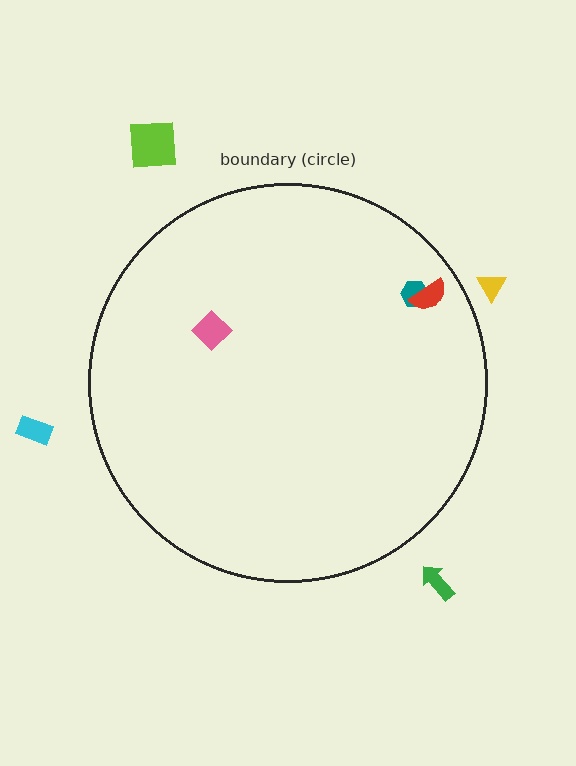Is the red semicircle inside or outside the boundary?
Inside.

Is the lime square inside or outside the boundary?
Outside.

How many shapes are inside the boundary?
3 inside, 4 outside.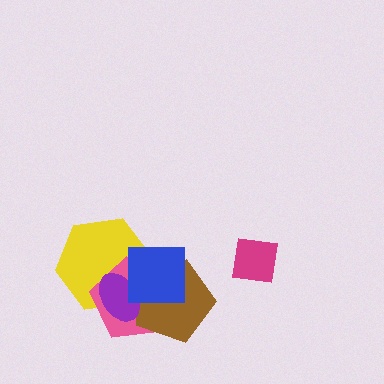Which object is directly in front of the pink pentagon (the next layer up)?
The brown pentagon is directly in front of the pink pentagon.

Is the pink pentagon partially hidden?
Yes, it is partially covered by another shape.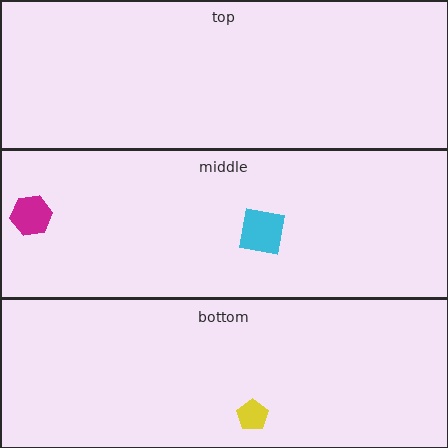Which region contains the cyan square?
The middle region.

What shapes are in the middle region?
The cyan square, the magenta hexagon.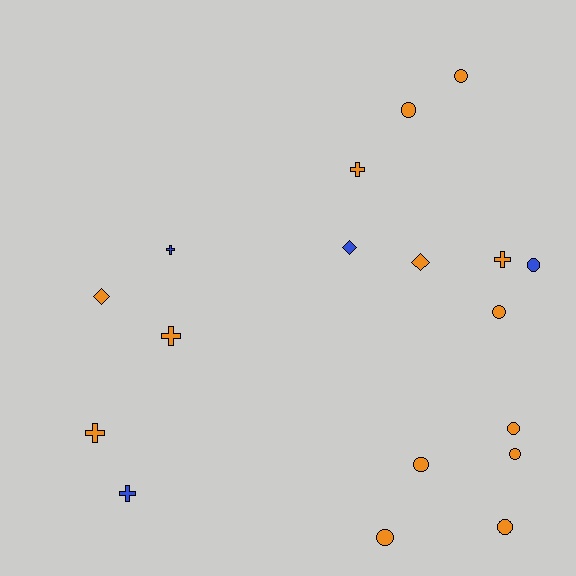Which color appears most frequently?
Orange, with 14 objects.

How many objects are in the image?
There are 18 objects.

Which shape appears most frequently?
Circle, with 9 objects.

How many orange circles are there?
There are 8 orange circles.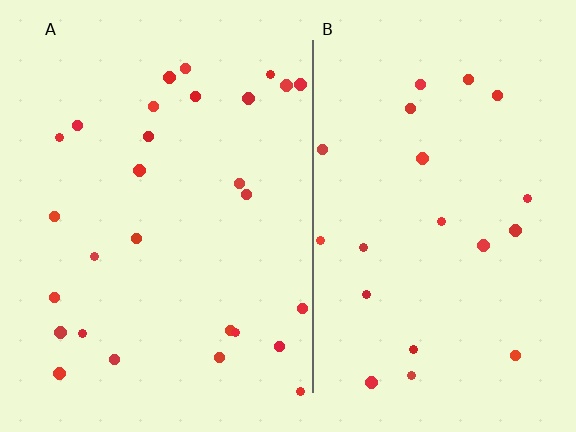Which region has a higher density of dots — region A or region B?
A (the left).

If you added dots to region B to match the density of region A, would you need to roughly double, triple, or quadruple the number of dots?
Approximately double.